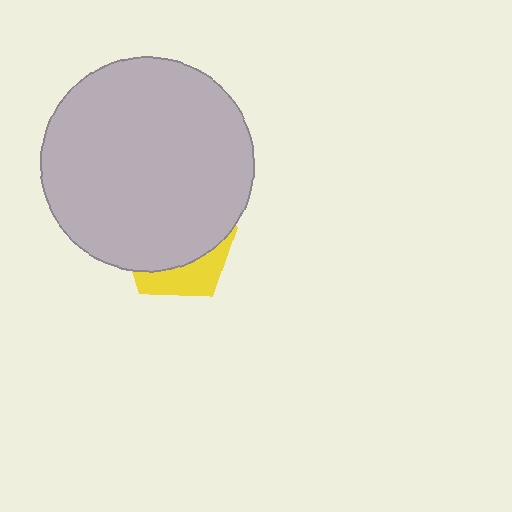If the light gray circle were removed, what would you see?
You would see the complete yellow pentagon.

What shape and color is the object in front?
The object in front is a light gray circle.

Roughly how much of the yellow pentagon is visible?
A small part of it is visible (roughly 30%).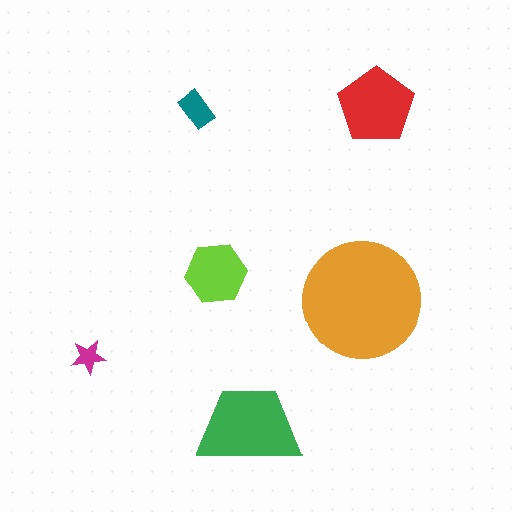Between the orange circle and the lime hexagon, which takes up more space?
The orange circle.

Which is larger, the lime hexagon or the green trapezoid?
The green trapezoid.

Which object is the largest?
The orange circle.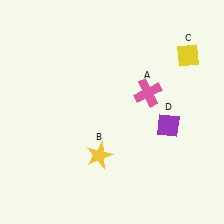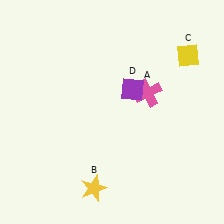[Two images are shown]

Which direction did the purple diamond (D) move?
The purple diamond (D) moved up.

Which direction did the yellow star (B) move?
The yellow star (B) moved down.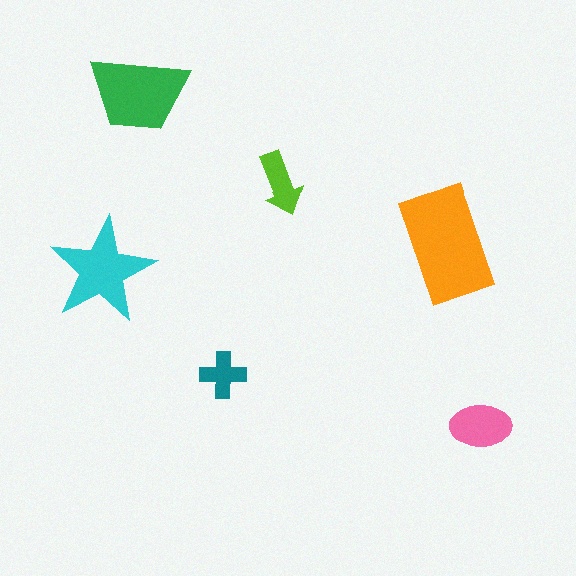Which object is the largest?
The orange rectangle.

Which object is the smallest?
The teal cross.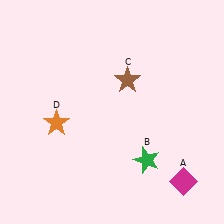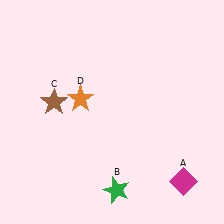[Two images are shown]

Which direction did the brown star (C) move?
The brown star (C) moved left.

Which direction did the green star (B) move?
The green star (B) moved left.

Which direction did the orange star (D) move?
The orange star (D) moved up.